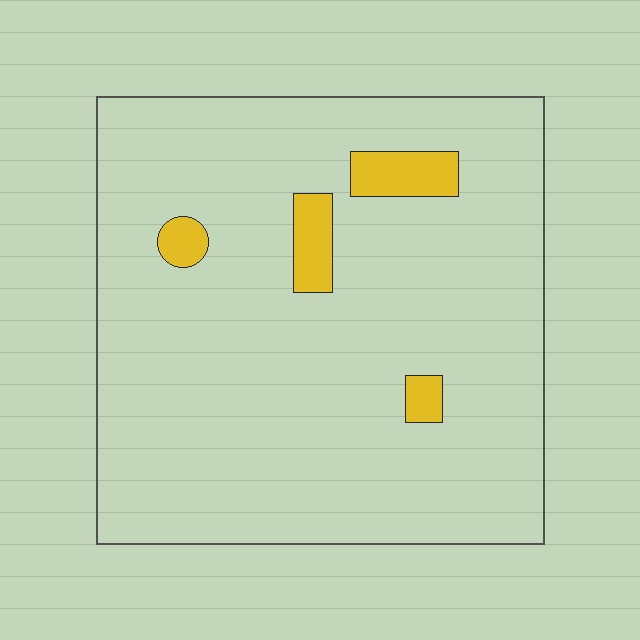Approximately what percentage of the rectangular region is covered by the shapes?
Approximately 5%.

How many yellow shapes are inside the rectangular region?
4.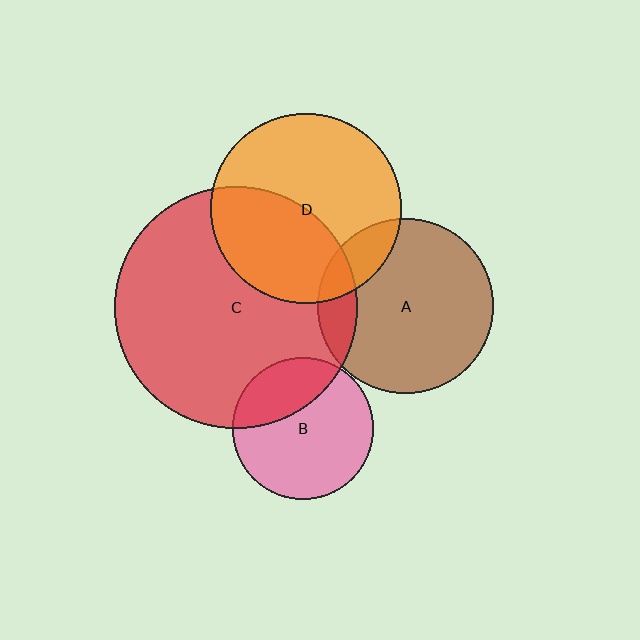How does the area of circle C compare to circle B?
Approximately 2.9 times.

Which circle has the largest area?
Circle C (red).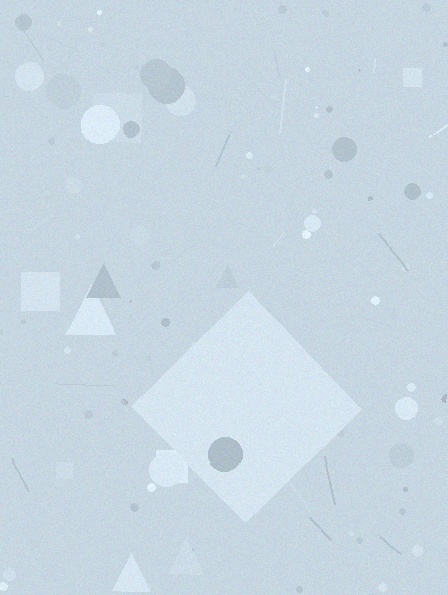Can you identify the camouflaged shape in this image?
The camouflaged shape is a diamond.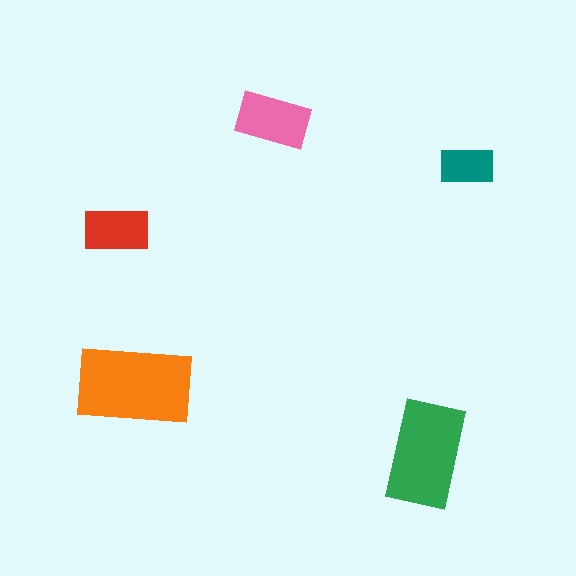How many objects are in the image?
There are 5 objects in the image.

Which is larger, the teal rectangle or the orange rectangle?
The orange one.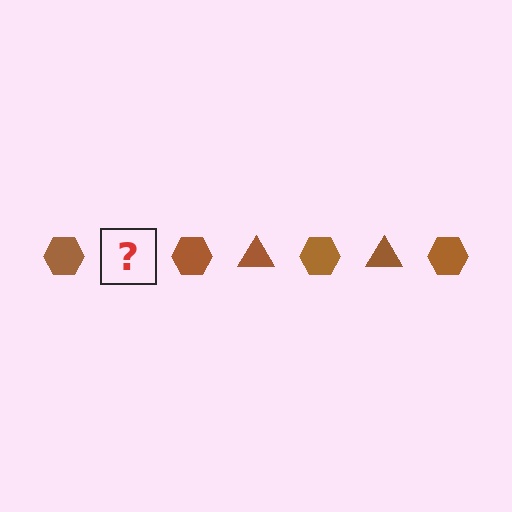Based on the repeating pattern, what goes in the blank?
The blank should be a brown triangle.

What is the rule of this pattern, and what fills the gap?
The rule is that the pattern cycles through hexagon, triangle shapes in brown. The gap should be filled with a brown triangle.